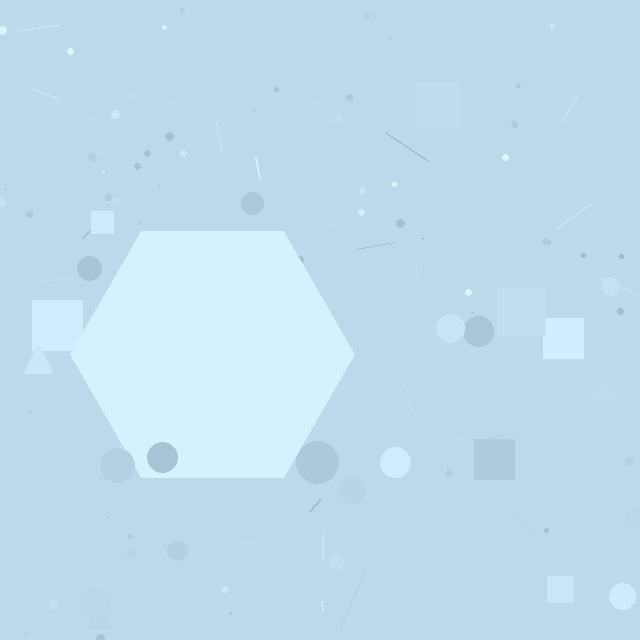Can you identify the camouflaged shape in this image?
The camouflaged shape is a hexagon.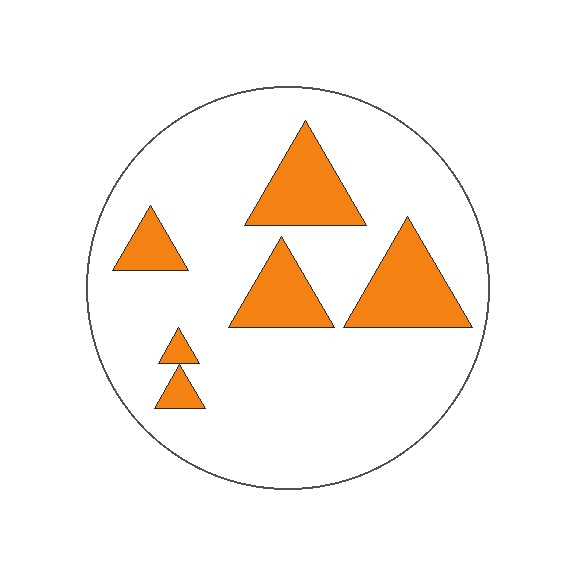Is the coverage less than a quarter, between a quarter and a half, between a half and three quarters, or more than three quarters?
Less than a quarter.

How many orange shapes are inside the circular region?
6.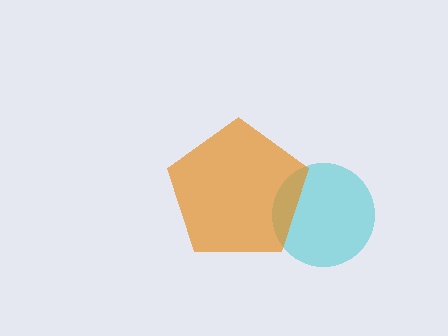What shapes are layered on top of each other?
The layered shapes are: a cyan circle, an orange pentagon.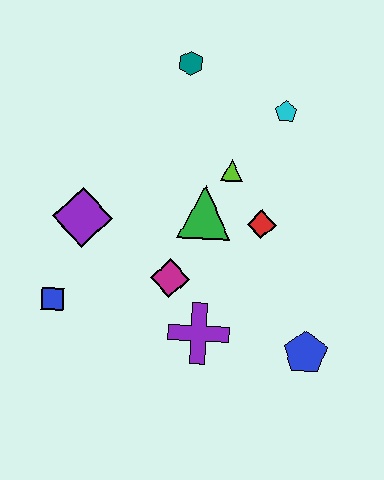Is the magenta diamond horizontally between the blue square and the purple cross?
Yes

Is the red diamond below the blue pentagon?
No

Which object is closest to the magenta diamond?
The purple cross is closest to the magenta diamond.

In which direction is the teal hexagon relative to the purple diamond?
The teal hexagon is above the purple diamond.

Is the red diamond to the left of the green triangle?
No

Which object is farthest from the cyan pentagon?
The blue square is farthest from the cyan pentagon.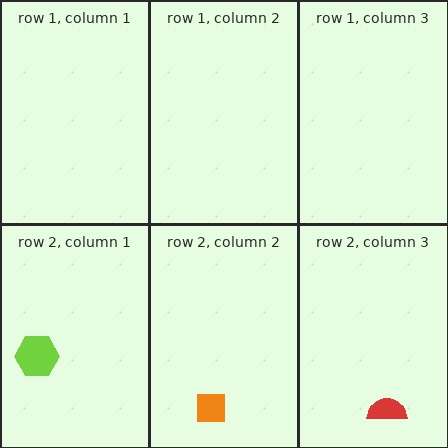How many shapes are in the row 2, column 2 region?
1.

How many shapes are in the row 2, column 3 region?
1.